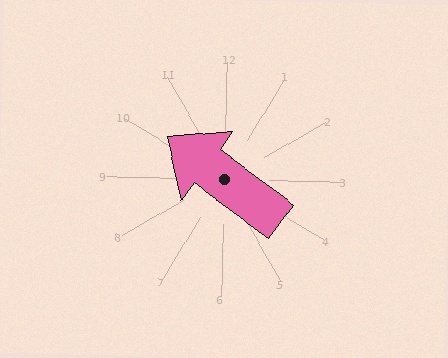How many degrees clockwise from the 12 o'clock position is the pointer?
Approximately 306 degrees.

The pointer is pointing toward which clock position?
Roughly 10 o'clock.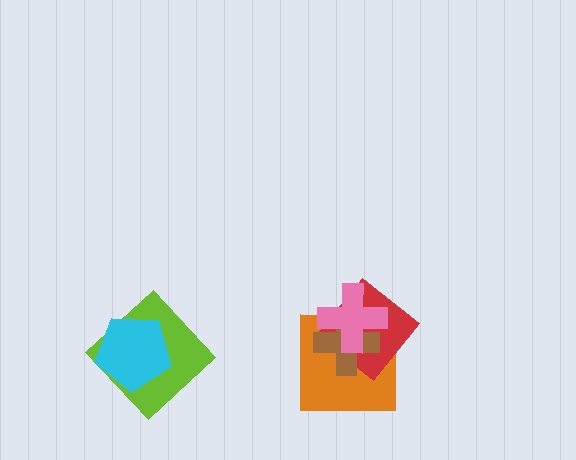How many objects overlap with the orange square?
3 objects overlap with the orange square.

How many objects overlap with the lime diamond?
1 object overlaps with the lime diamond.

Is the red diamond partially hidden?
Yes, it is partially covered by another shape.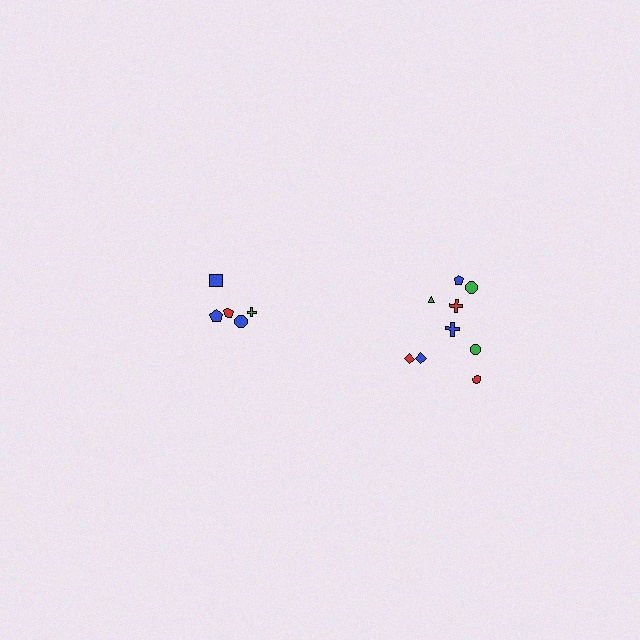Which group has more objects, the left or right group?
The right group.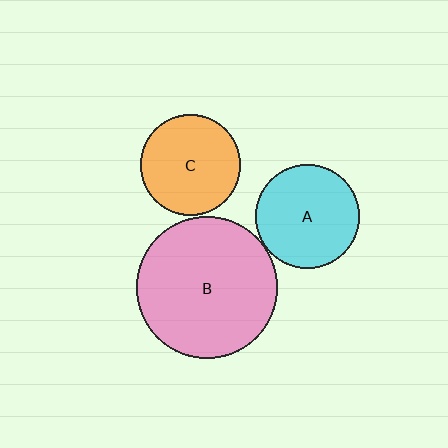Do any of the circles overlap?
No, none of the circles overlap.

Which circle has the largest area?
Circle B (pink).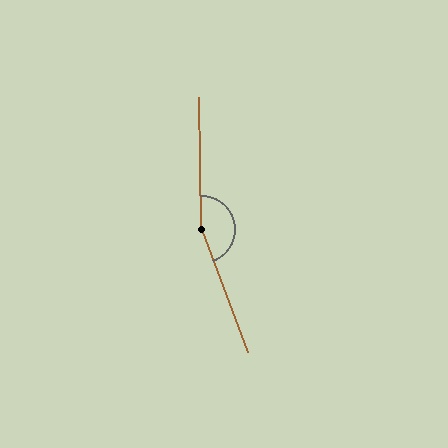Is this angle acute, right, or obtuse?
It is obtuse.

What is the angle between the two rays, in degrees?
Approximately 160 degrees.